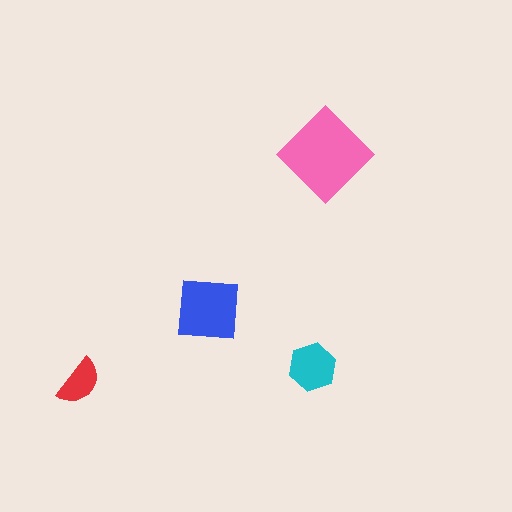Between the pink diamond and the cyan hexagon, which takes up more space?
The pink diamond.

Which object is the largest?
The pink diamond.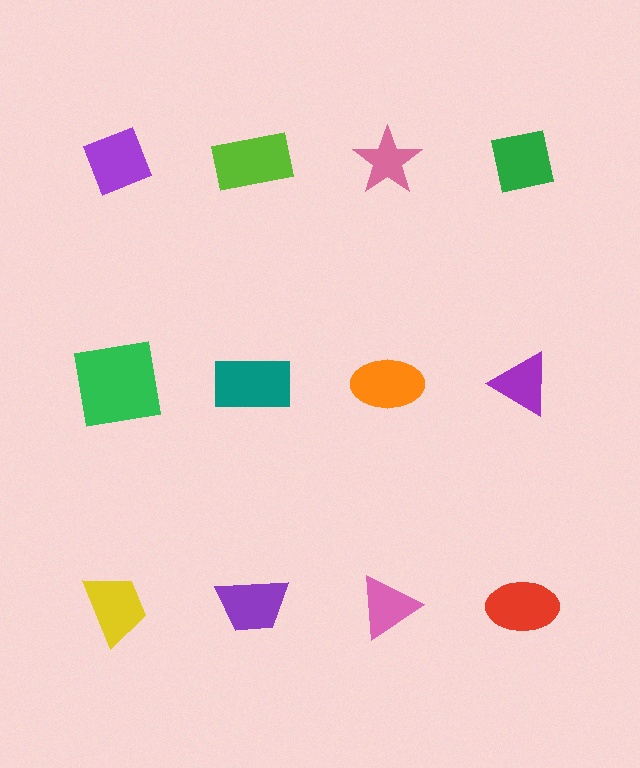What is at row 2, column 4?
A purple triangle.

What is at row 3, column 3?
A pink triangle.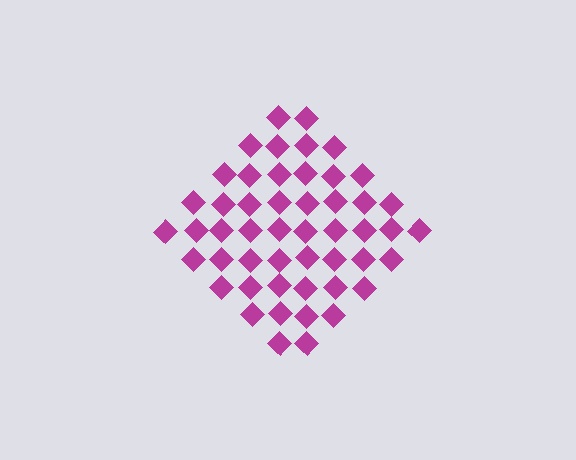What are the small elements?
The small elements are diamonds.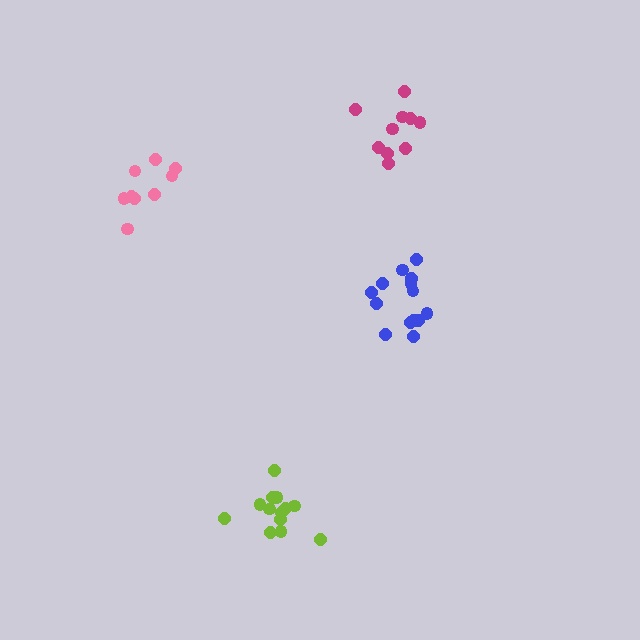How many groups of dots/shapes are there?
There are 4 groups.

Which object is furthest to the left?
The pink cluster is leftmost.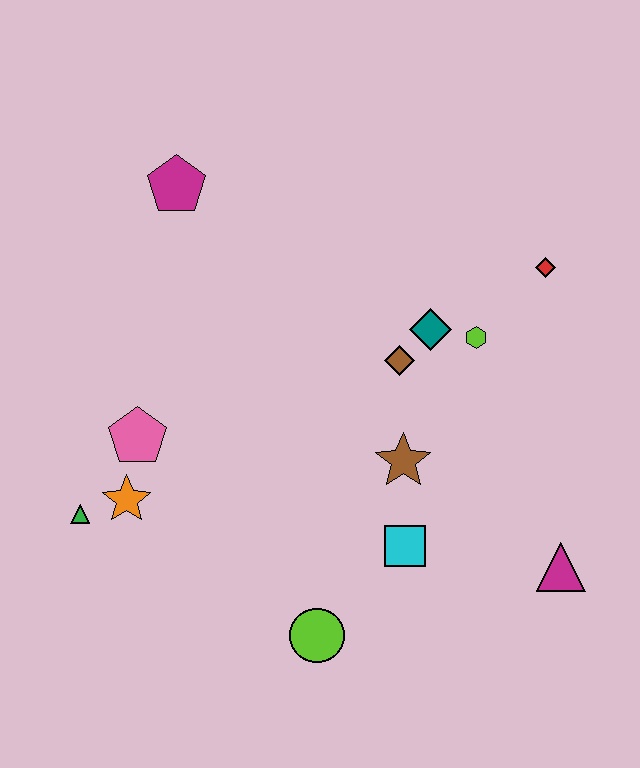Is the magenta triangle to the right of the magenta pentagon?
Yes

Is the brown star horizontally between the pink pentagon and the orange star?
No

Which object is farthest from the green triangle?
The red diamond is farthest from the green triangle.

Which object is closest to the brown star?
The cyan square is closest to the brown star.